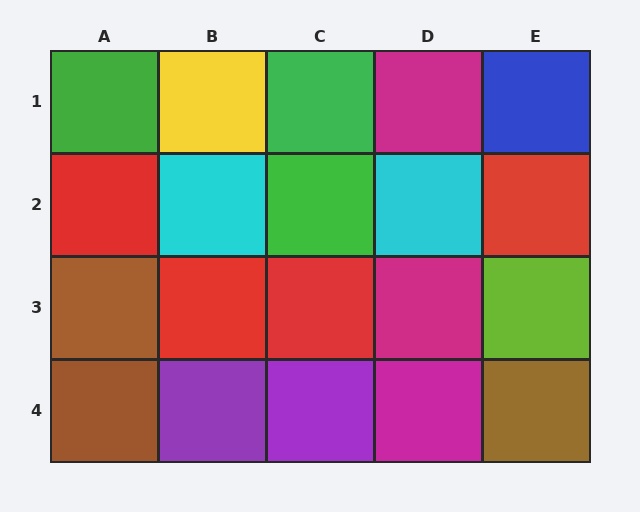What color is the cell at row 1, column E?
Blue.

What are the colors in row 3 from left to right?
Brown, red, red, magenta, lime.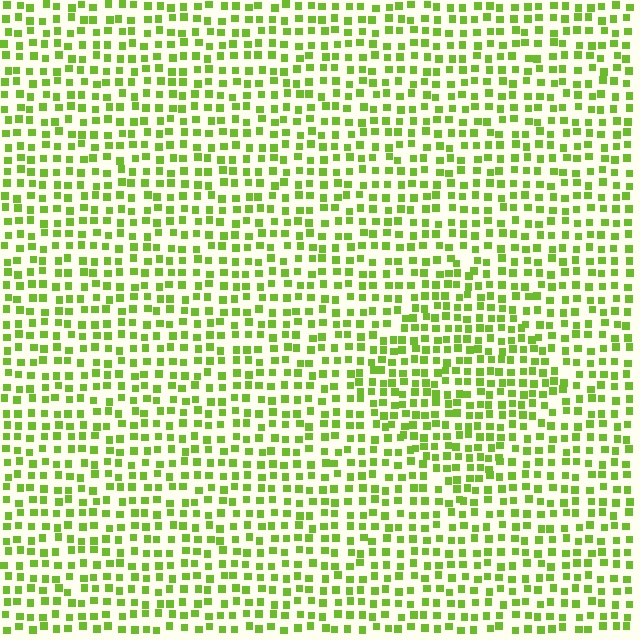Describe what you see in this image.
The image contains small lime elements arranged at two different densities. A diamond-shaped region is visible where the elements are more densely packed than the surrounding area.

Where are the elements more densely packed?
The elements are more densely packed inside the diamond boundary.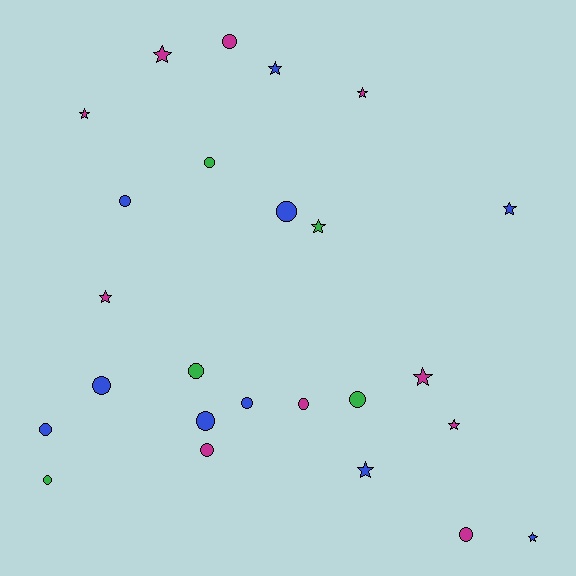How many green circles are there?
There are 4 green circles.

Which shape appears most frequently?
Circle, with 14 objects.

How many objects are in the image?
There are 25 objects.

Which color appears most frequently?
Blue, with 10 objects.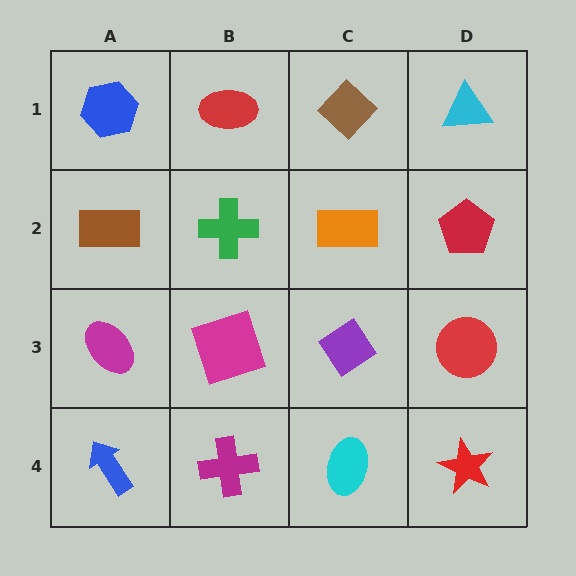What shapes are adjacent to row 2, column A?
A blue hexagon (row 1, column A), a magenta ellipse (row 3, column A), a green cross (row 2, column B).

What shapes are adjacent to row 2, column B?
A red ellipse (row 1, column B), a magenta square (row 3, column B), a brown rectangle (row 2, column A), an orange rectangle (row 2, column C).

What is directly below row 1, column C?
An orange rectangle.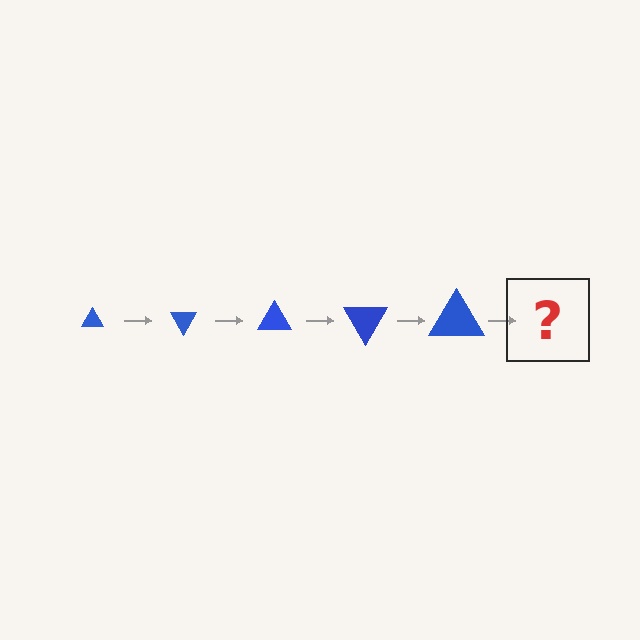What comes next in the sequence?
The next element should be a triangle, larger than the previous one and rotated 300 degrees from the start.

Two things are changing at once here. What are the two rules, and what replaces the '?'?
The two rules are that the triangle grows larger each step and it rotates 60 degrees each step. The '?' should be a triangle, larger than the previous one and rotated 300 degrees from the start.